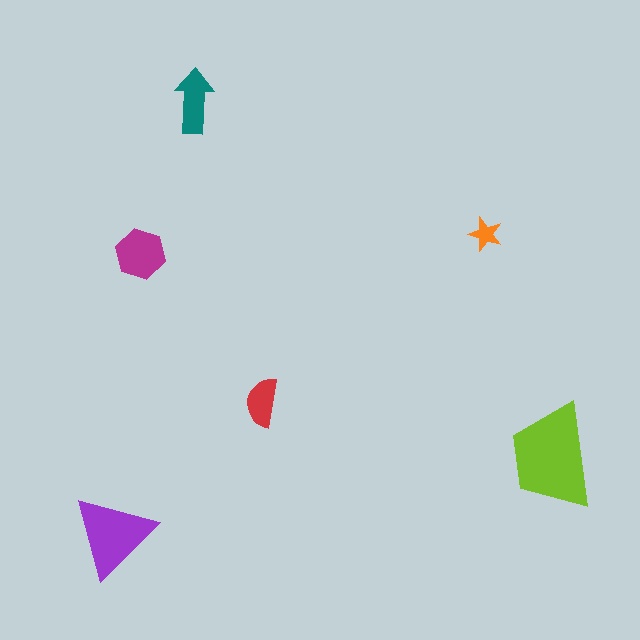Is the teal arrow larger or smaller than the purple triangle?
Smaller.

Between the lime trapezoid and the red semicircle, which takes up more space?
The lime trapezoid.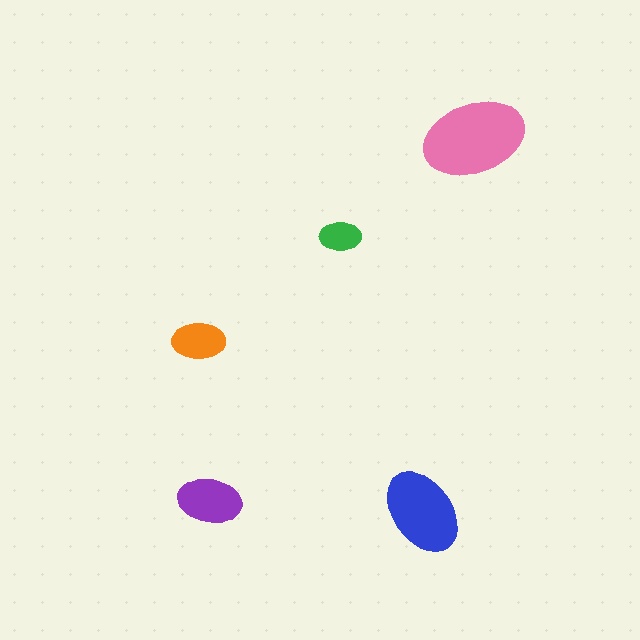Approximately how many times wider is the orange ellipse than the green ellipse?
About 1.5 times wider.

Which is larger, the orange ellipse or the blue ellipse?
The blue one.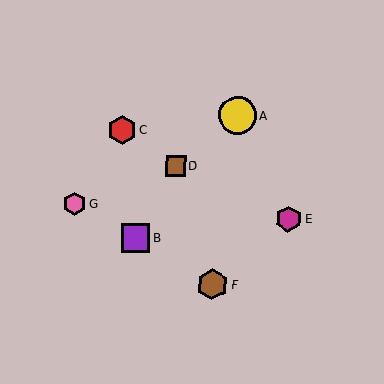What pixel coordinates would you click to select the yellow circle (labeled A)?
Click at (238, 115) to select the yellow circle A.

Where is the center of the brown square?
The center of the brown square is at (176, 166).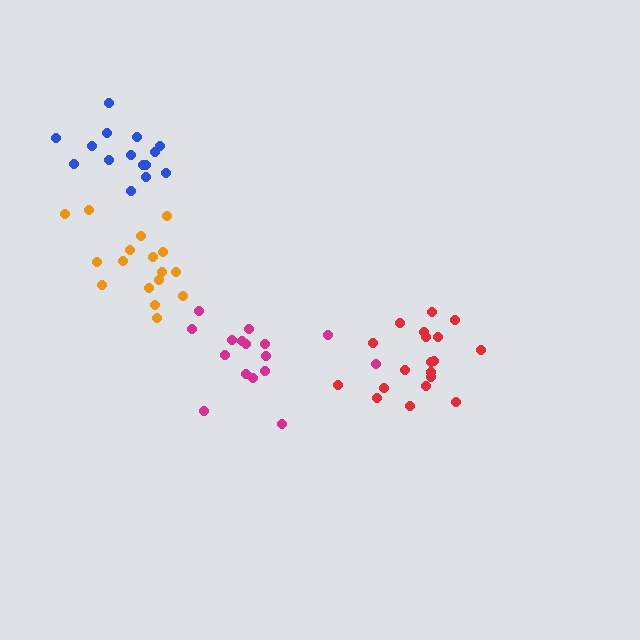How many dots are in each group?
Group 1: 19 dots, Group 2: 17 dots, Group 3: 16 dots, Group 4: 15 dots (67 total).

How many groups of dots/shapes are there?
There are 4 groups.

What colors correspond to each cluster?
The clusters are colored: red, orange, magenta, blue.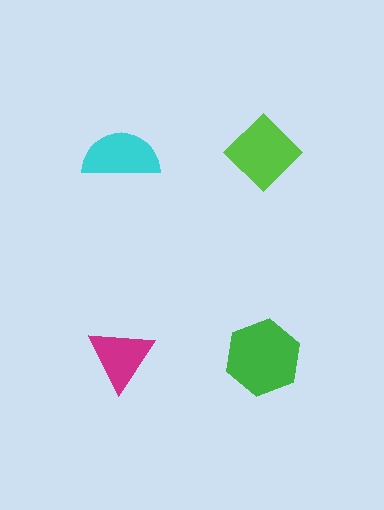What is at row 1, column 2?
A lime diamond.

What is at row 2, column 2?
A green hexagon.